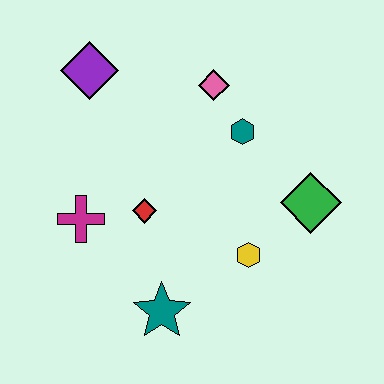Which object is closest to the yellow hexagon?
The green diamond is closest to the yellow hexagon.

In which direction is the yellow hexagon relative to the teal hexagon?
The yellow hexagon is below the teal hexagon.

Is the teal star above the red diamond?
No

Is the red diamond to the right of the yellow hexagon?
No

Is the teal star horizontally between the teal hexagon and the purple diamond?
Yes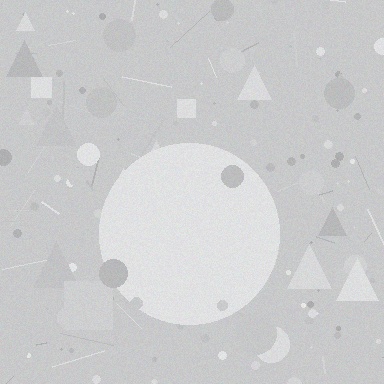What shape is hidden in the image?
A circle is hidden in the image.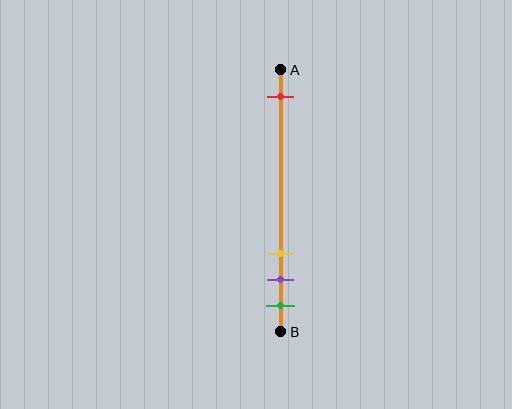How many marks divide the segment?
There are 4 marks dividing the segment.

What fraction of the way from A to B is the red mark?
The red mark is approximately 10% (0.1) of the way from A to B.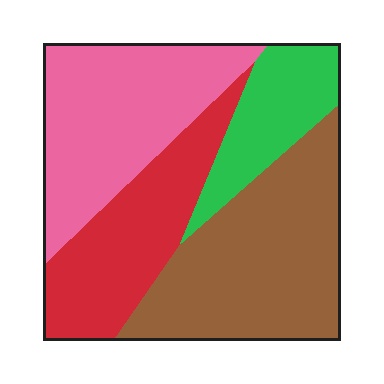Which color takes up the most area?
Brown, at roughly 35%.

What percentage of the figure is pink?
Pink covers roughly 30% of the figure.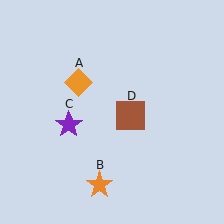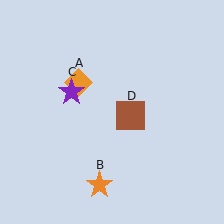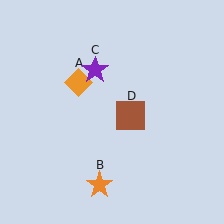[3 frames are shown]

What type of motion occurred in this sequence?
The purple star (object C) rotated clockwise around the center of the scene.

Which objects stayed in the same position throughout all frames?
Orange diamond (object A) and orange star (object B) and brown square (object D) remained stationary.